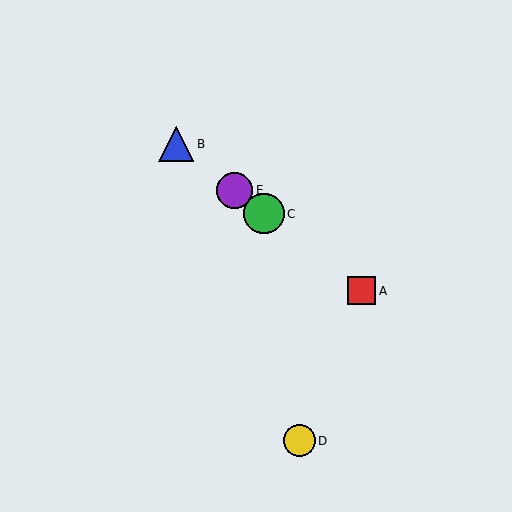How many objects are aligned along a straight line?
4 objects (A, B, C, E) are aligned along a straight line.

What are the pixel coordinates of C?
Object C is at (264, 214).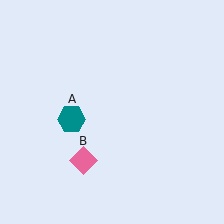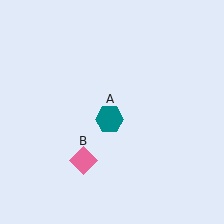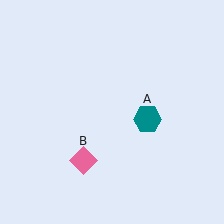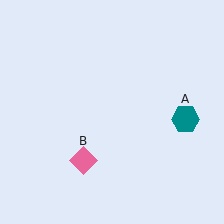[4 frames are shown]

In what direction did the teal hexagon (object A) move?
The teal hexagon (object A) moved right.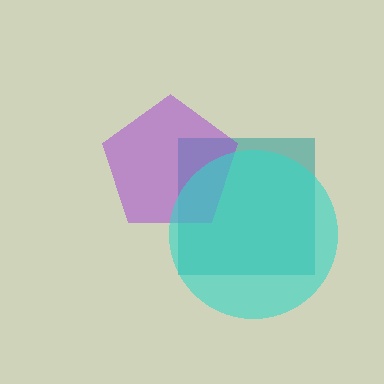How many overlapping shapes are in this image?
There are 3 overlapping shapes in the image.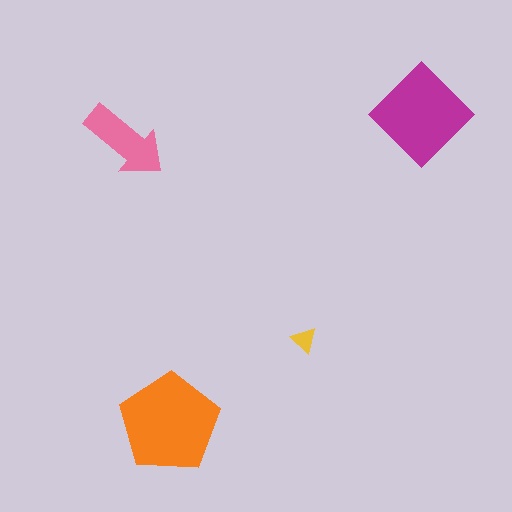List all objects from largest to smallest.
The orange pentagon, the magenta diamond, the pink arrow, the yellow triangle.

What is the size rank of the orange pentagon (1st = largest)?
1st.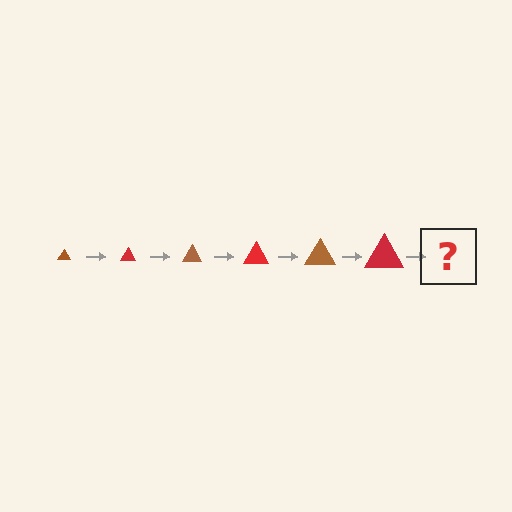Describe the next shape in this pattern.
It should be a brown triangle, larger than the previous one.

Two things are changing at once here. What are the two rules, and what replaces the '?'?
The two rules are that the triangle grows larger each step and the color cycles through brown and red. The '?' should be a brown triangle, larger than the previous one.